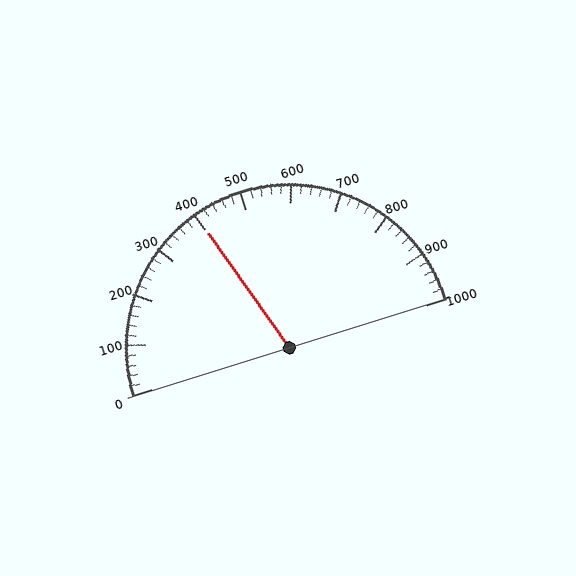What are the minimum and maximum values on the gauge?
The gauge ranges from 0 to 1000.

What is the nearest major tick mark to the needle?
The nearest major tick mark is 400.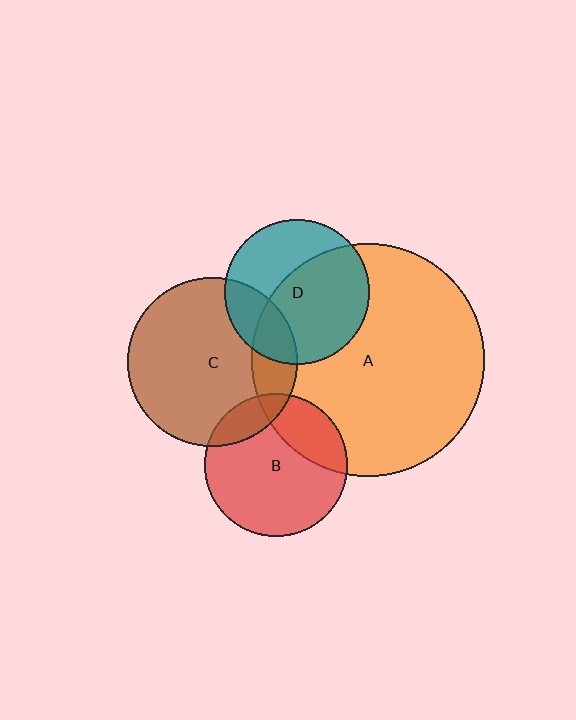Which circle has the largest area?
Circle A (orange).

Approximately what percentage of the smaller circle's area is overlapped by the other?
Approximately 15%.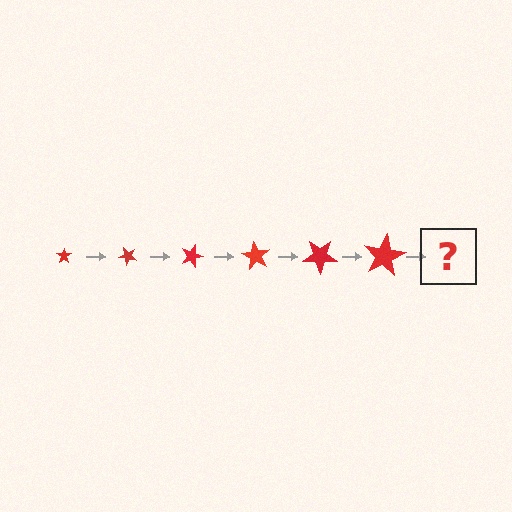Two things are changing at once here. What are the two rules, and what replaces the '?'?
The two rules are that the star grows larger each step and it rotates 45 degrees each step. The '?' should be a star, larger than the previous one and rotated 270 degrees from the start.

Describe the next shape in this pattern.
It should be a star, larger than the previous one and rotated 270 degrees from the start.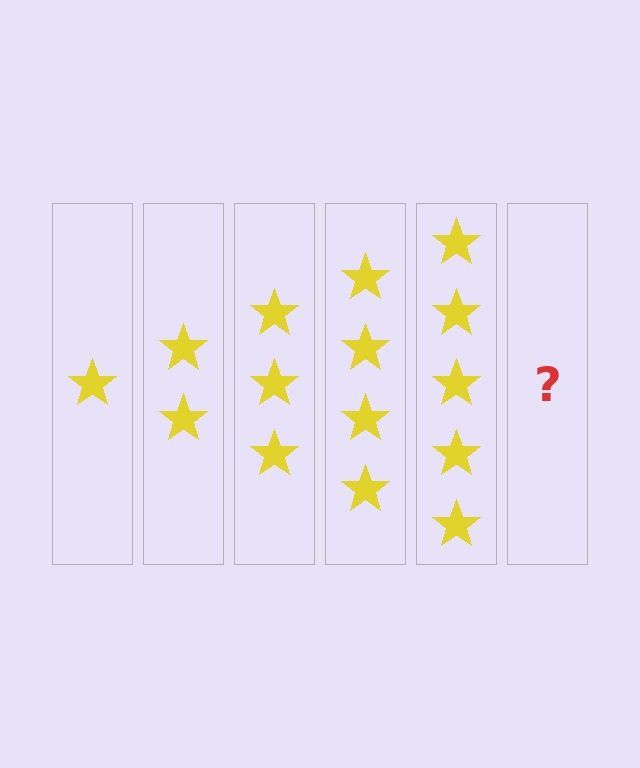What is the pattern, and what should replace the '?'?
The pattern is that each step adds one more star. The '?' should be 6 stars.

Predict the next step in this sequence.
The next step is 6 stars.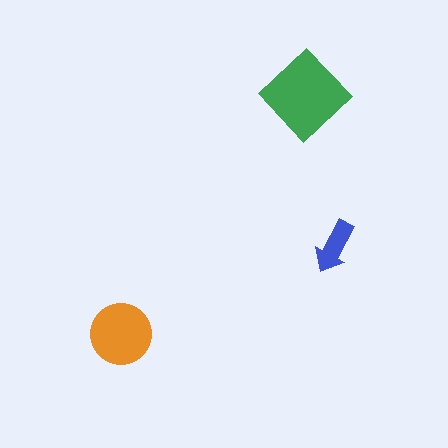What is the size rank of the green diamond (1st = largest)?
1st.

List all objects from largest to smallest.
The green diamond, the orange circle, the blue arrow.